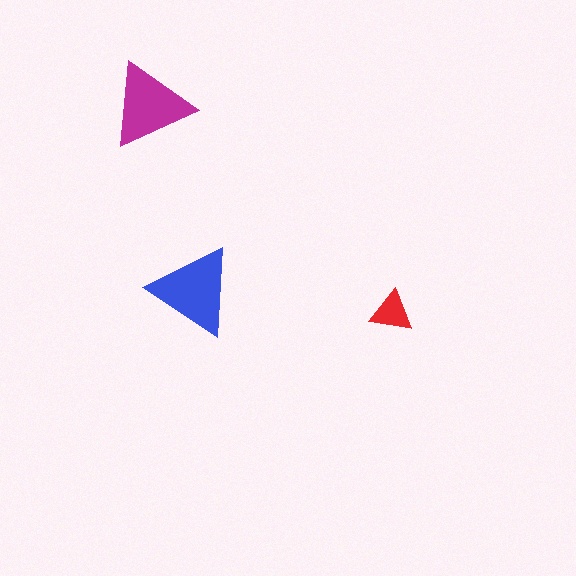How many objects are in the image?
There are 3 objects in the image.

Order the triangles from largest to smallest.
the blue one, the magenta one, the red one.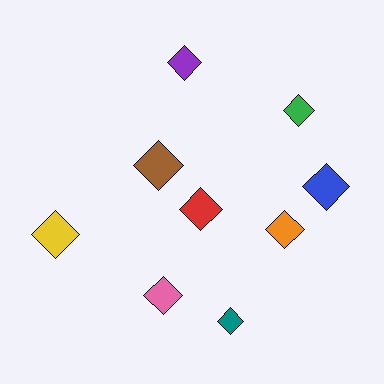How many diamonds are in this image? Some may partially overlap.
There are 9 diamonds.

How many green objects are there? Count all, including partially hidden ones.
There is 1 green object.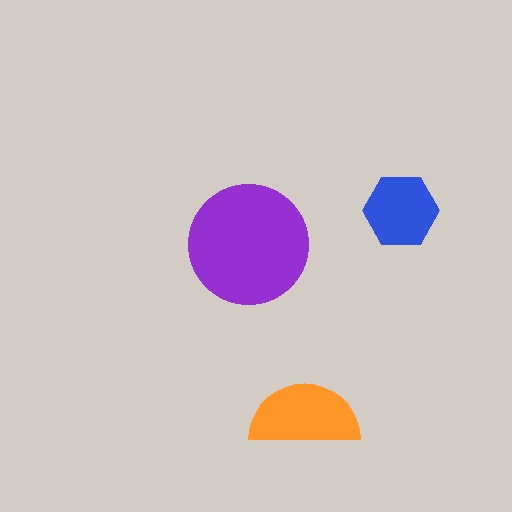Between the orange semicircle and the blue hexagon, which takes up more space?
The orange semicircle.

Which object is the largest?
The purple circle.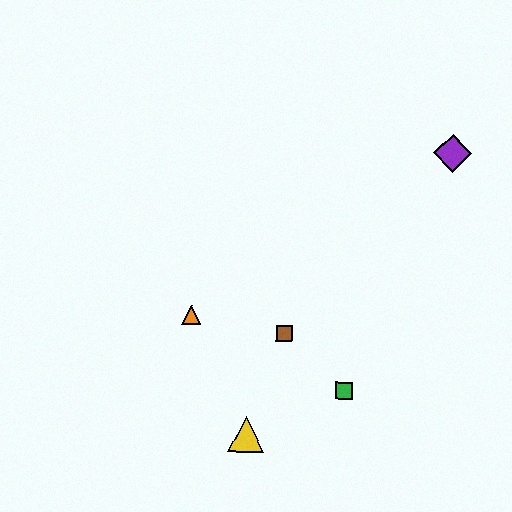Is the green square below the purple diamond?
Yes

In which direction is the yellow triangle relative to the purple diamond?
The yellow triangle is below the purple diamond.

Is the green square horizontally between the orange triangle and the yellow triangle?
No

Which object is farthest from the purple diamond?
The yellow triangle is farthest from the purple diamond.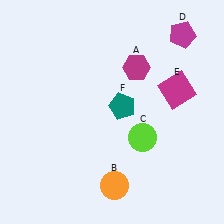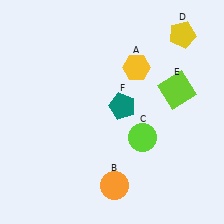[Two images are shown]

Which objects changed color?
A changed from magenta to yellow. D changed from magenta to yellow. E changed from magenta to lime.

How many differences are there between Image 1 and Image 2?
There are 3 differences between the two images.